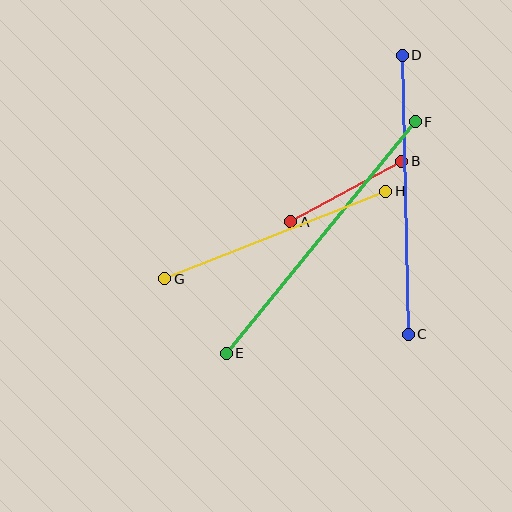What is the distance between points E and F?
The distance is approximately 299 pixels.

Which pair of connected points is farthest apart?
Points E and F are farthest apart.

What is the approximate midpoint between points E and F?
The midpoint is at approximately (321, 238) pixels.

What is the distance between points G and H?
The distance is approximately 237 pixels.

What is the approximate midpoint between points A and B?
The midpoint is at approximately (346, 191) pixels.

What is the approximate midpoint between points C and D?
The midpoint is at approximately (405, 195) pixels.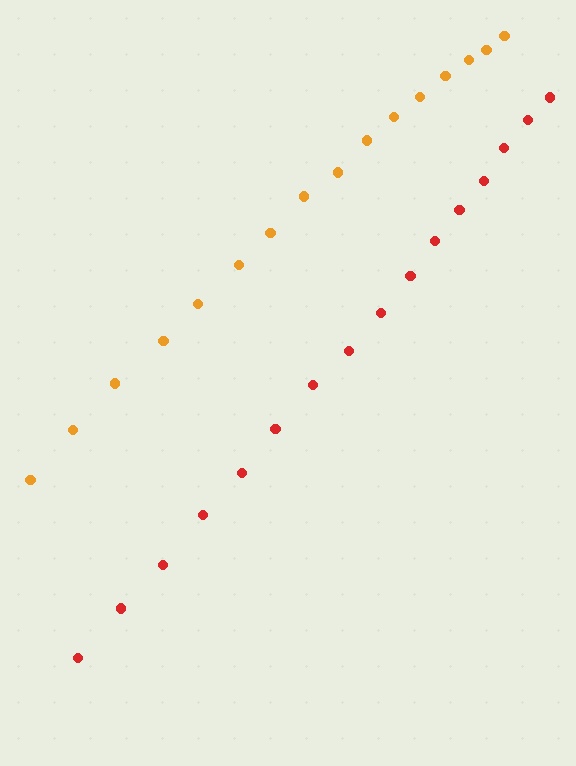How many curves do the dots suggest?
There are 2 distinct paths.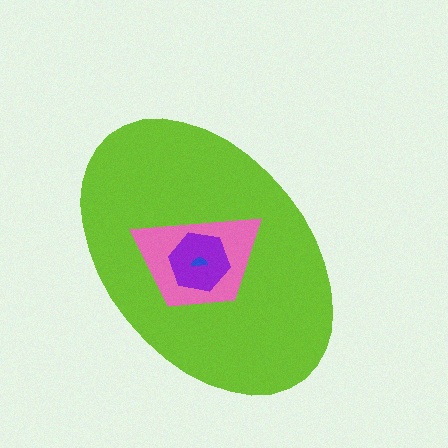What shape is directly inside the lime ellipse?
The pink trapezoid.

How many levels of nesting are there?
4.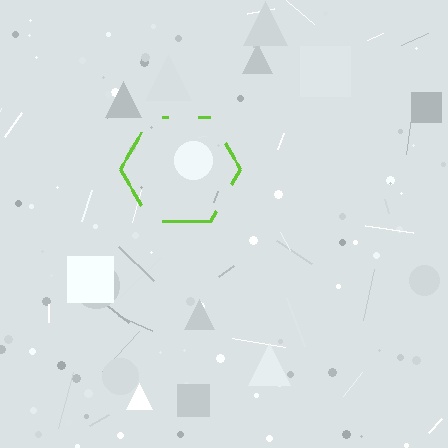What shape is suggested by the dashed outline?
The dashed outline suggests a hexagon.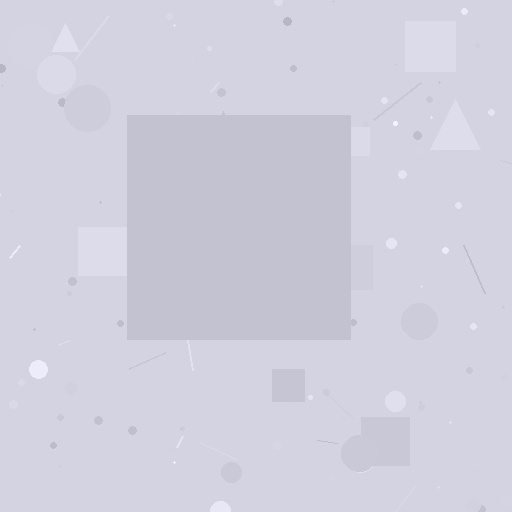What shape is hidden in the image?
A square is hidden in the image.